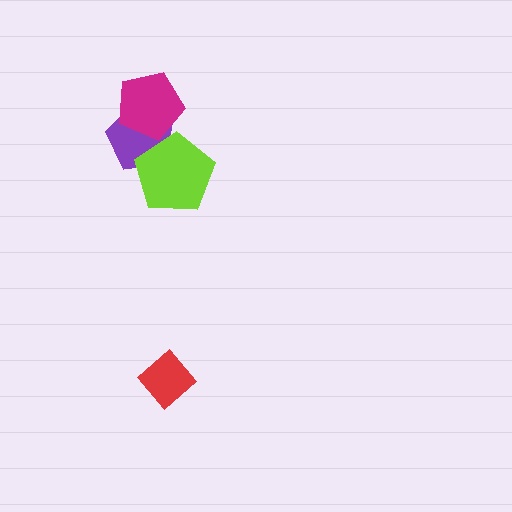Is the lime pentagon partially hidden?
No, no other shape covers it.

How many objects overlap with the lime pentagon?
1 object overlaps with the lime pentagon.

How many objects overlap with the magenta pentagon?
1 object overlaps with the magenta pentagon.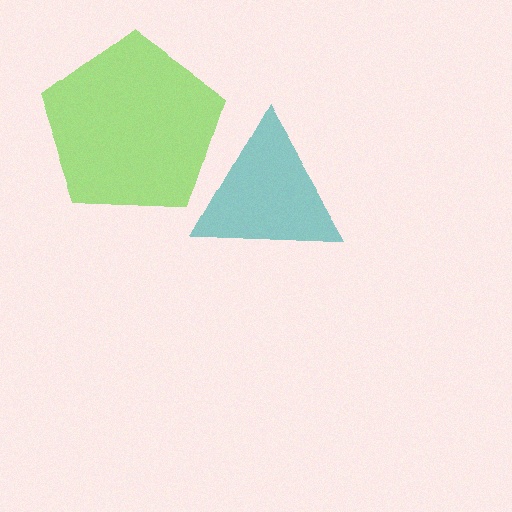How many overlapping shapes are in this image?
There are 2 overlapping shapes in the image.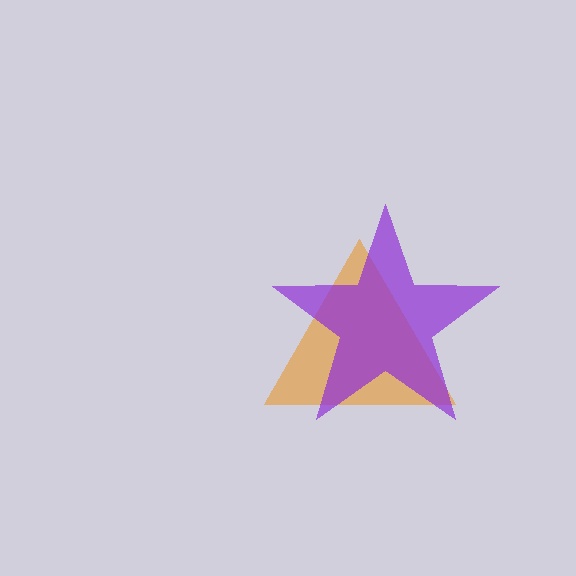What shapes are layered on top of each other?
The layered shapes are: an orange triangle, a purple star.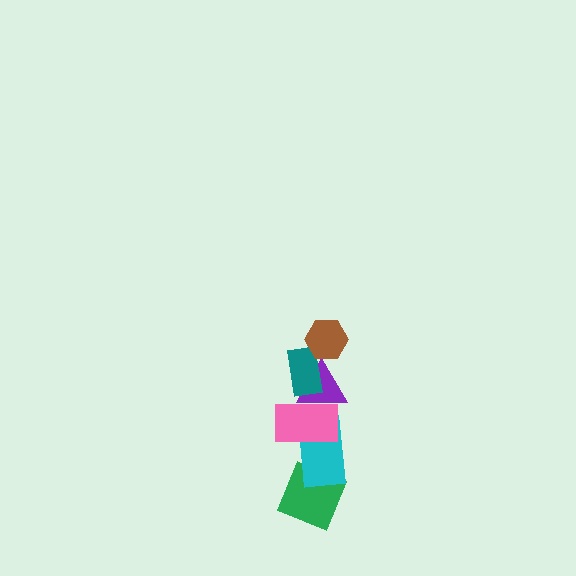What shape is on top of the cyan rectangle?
The pink rectangle is on top of the cyan rectangle.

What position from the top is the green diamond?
The green diamond is 6th from the top.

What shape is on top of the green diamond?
The cyan rectangle is on top of the green diamond.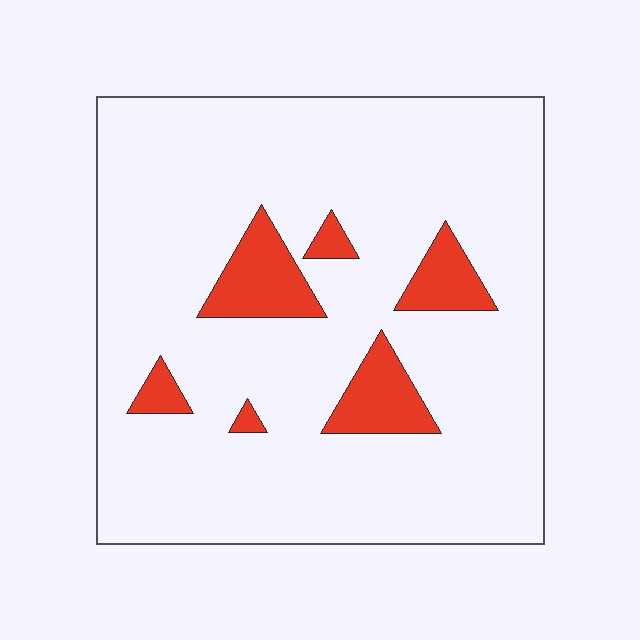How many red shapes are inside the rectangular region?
6.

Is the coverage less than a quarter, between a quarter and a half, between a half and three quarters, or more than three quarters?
Less than a quarter.